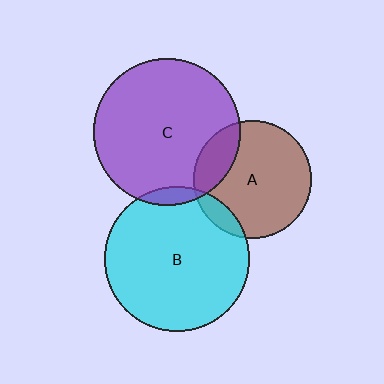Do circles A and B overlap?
Yes.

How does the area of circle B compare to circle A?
Approximately 1.5 times.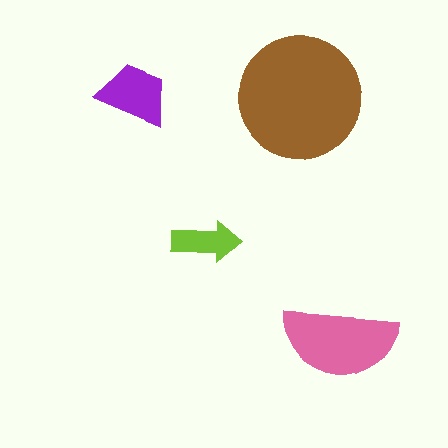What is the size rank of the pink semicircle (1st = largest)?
2nd.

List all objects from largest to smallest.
The brown circle, the pink semicircle, the purple trapezoid, the lime arrow.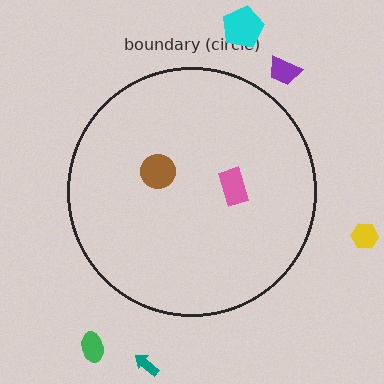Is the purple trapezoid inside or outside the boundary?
Outside.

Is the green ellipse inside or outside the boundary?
Outside.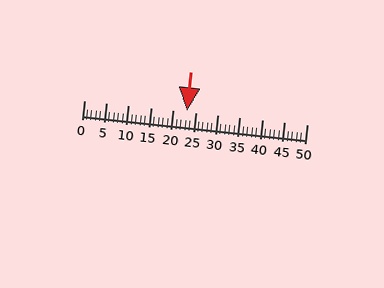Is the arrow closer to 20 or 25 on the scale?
The arrow is closer to 25.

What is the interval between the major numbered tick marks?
The major tick marks are spaced 5 units apart.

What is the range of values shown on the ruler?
The ruler shows values from 0 to 50.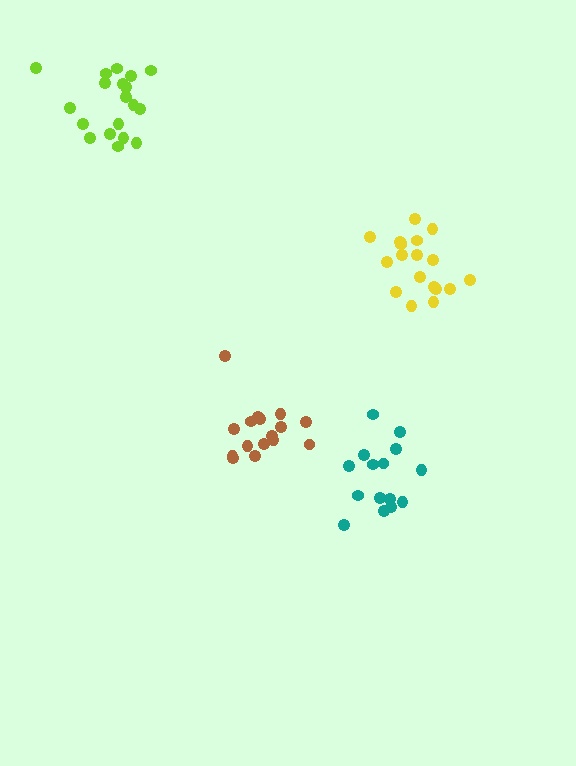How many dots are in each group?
Group 1: 15 dots, Group 2: 19 dots, Group 3: 16 dots, Group 4: 19 dots (69 total).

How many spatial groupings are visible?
There are 4 spatial groupings.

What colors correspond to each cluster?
The clusters are colored: teal, yellow, brown, lime.